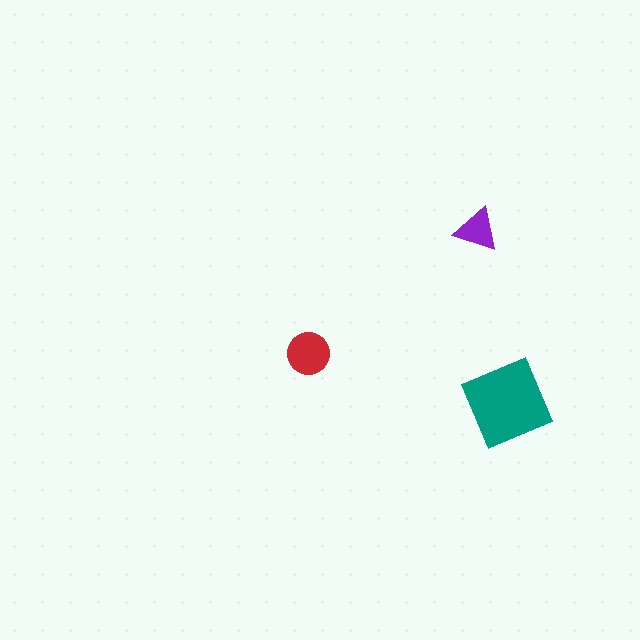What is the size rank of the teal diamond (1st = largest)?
1st.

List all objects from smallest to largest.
The purple triangle, the red circle, the teal diamond.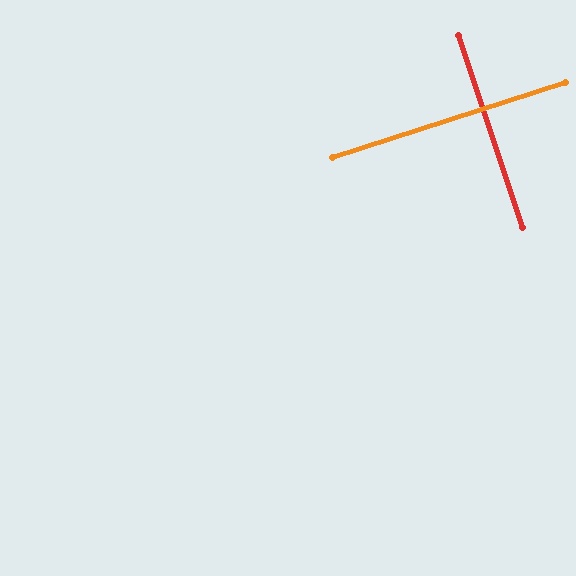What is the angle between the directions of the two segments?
Approximately 89 degrees.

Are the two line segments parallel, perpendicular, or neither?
Perpendicular — they meet at approximately 89°.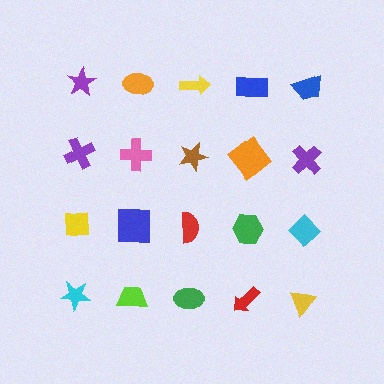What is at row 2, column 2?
A pink cross.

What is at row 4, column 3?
A green ellipse.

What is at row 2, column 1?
A purple cross.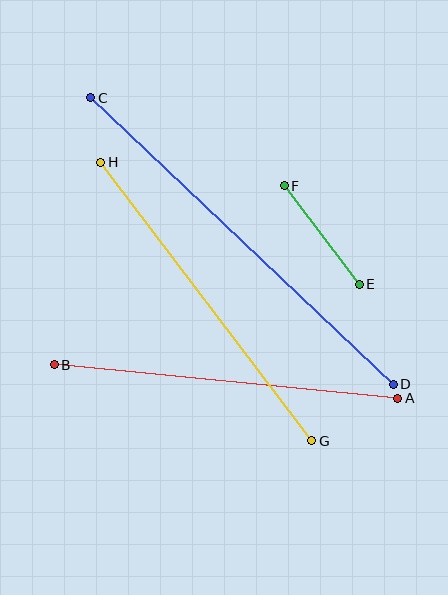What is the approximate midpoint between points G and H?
The midpoint is at approximately (206, 301) pixels.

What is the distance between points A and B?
The distance is approximately 345 pixels.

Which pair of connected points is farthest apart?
Points C and D are farthest apart.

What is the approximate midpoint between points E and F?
The midpoint is at approximately (322, 235) pixels.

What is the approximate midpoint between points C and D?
The midpoint is at approximately (242, 241) pixels.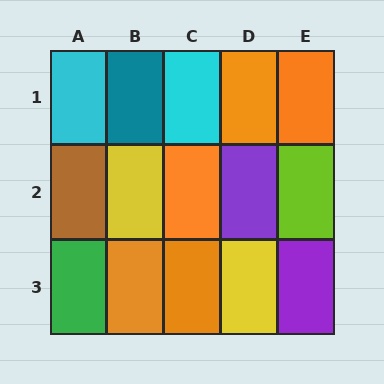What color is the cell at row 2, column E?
Lime.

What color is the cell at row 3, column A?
Green.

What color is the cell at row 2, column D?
Purple.